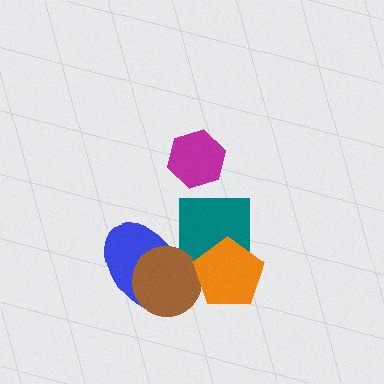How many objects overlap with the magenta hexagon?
0 objects overlap with the magenta hexagon.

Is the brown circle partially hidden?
Yes, it is partially covered by another shape.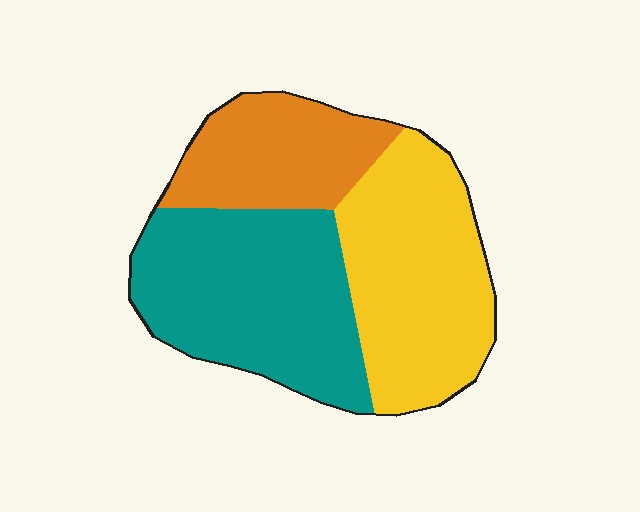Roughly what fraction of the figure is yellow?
Yellow covers about 35% of the figure.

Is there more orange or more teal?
Teal.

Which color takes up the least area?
Orange, at roughly 25%.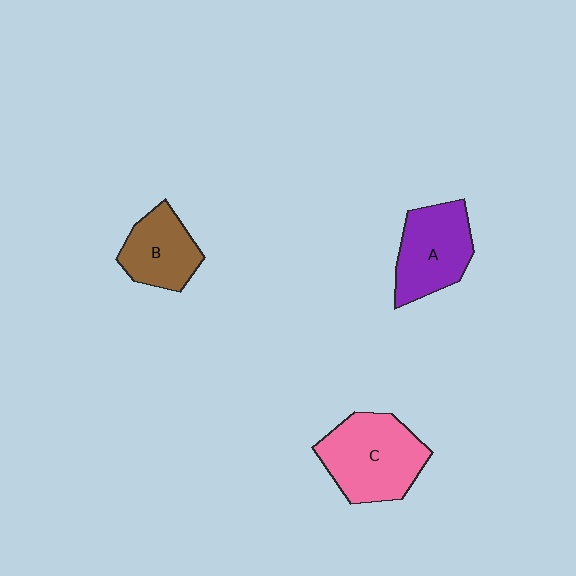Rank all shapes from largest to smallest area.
From largest to smallest: C (pink), A (purple), B (brown).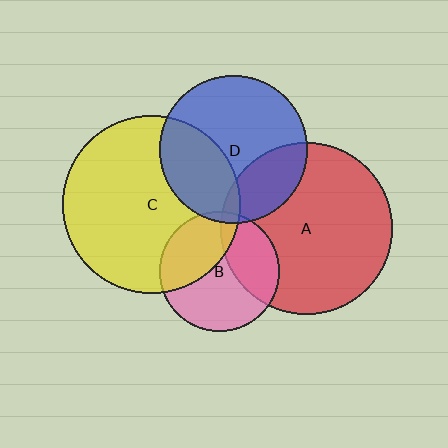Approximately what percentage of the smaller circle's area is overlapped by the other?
Approximately 25%.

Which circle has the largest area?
Circle C (yellow).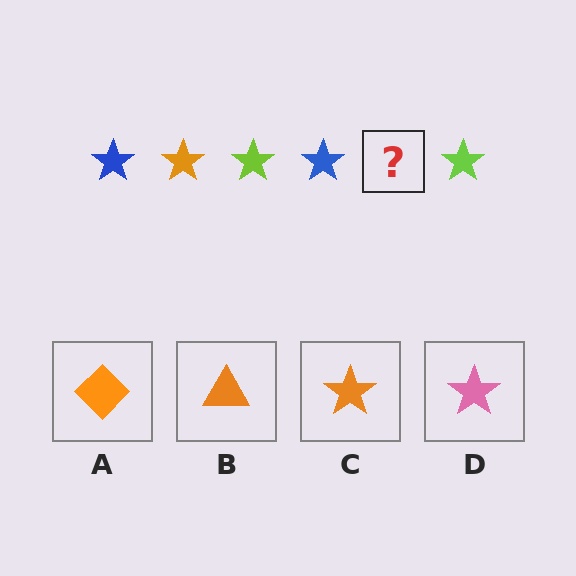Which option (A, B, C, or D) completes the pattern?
C.